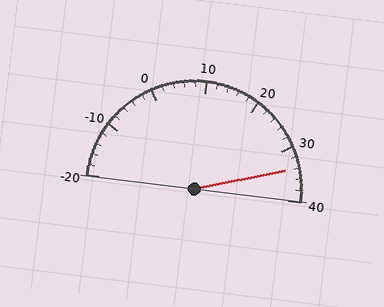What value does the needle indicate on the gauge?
The needle indicates approximately 34.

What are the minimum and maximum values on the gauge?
The gauge ranges from -20 to 40.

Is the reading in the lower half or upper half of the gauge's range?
The reading is in the upper half of the range (-20 to 40).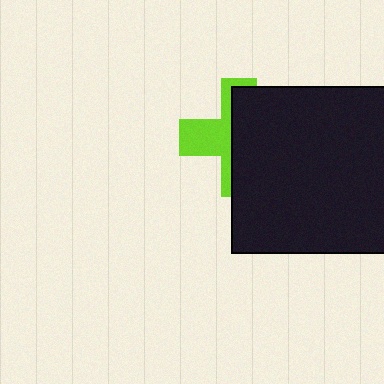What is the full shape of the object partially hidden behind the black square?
The partially hidden object is a lime cross.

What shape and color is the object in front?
The object in front is a black square.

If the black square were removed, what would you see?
You would see the complete lime cross.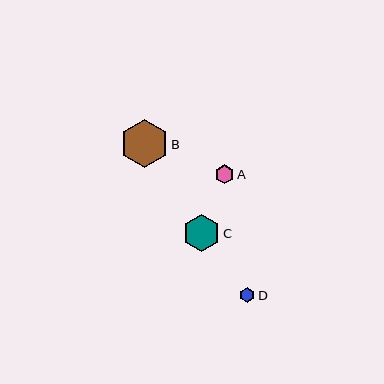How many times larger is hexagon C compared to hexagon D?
Hexagon C is approximately 2.4 times the size of hexagon D.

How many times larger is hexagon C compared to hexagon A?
Hexagon C is approximately 1.9 times the size of hexagon A.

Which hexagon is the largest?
Hexagon B is the largest with a size of approximately 48 pixels.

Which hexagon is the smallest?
Hexagon D is the smallest with a size of approximately 15 pixels.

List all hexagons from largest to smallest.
From largest to smallest: B, C, A, D.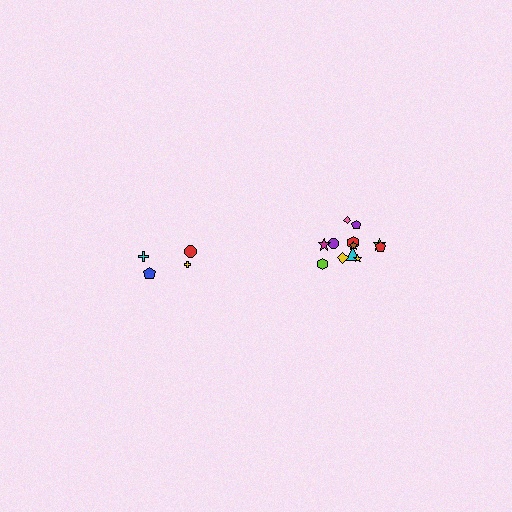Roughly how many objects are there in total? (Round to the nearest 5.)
Roughly 15 objects in total.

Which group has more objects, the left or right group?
The right group.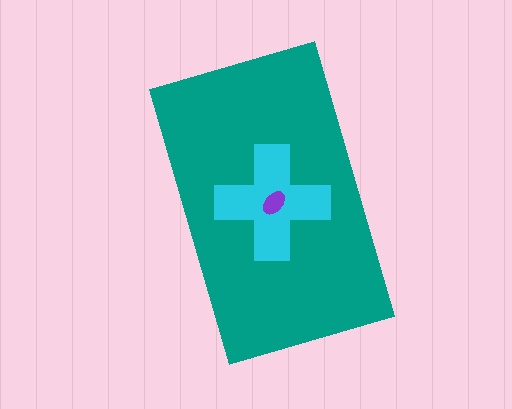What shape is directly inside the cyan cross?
The purple ellipse.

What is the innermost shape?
The purple ellipse.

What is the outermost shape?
The teal rectangle.